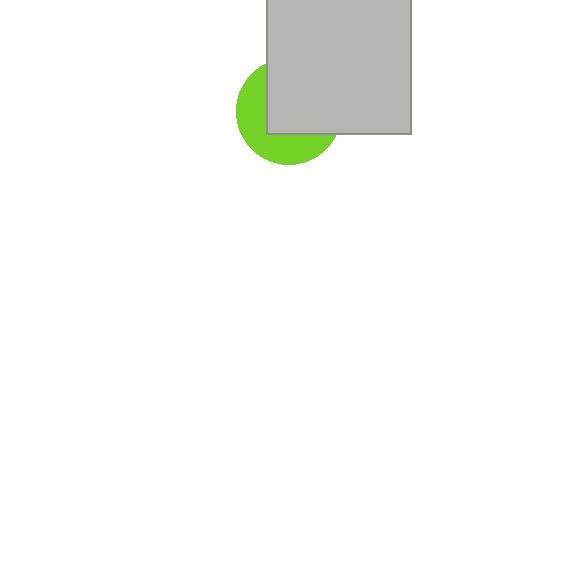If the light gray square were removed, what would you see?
You would see the complete lime circle.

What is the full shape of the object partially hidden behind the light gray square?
The partially hidden object is a lime circle.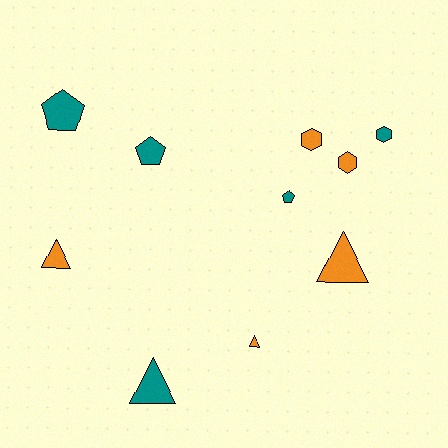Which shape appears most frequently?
Triangle, with 4 objects.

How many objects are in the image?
There are 10 objects.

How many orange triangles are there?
There are 3 orange triangles.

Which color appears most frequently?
Teal, with 5 objects.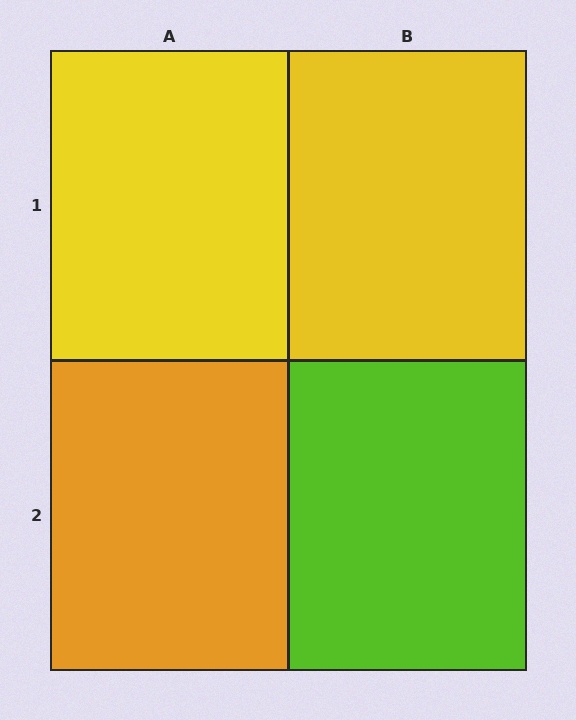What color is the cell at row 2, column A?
Orange.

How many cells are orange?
1 cell is orange.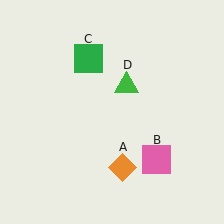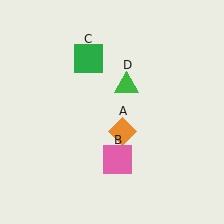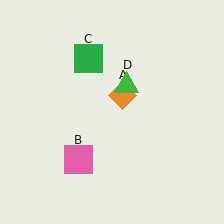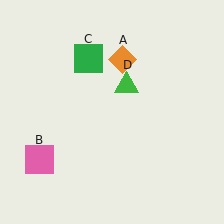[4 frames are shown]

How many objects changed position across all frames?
2 objects changed position: orange diamond (object A), pink square (object B).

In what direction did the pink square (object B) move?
The pink square (object B) moved left.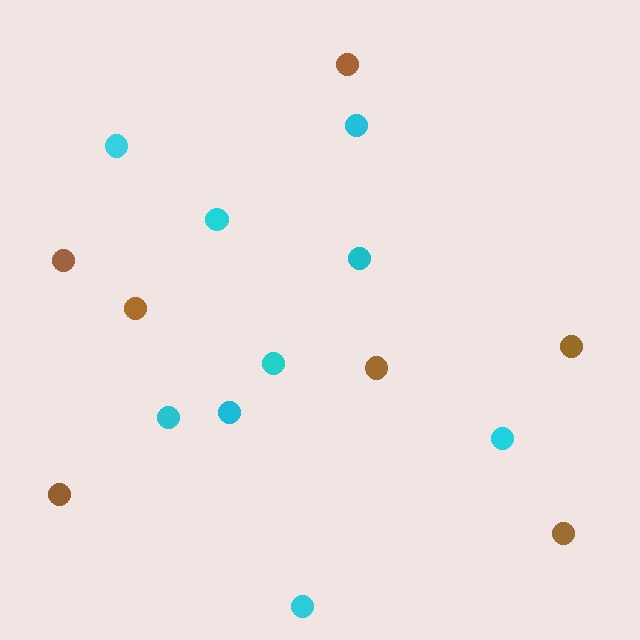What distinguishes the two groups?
There are 2 groups: one group of cyan circles (9) and one group of brown circles (7).